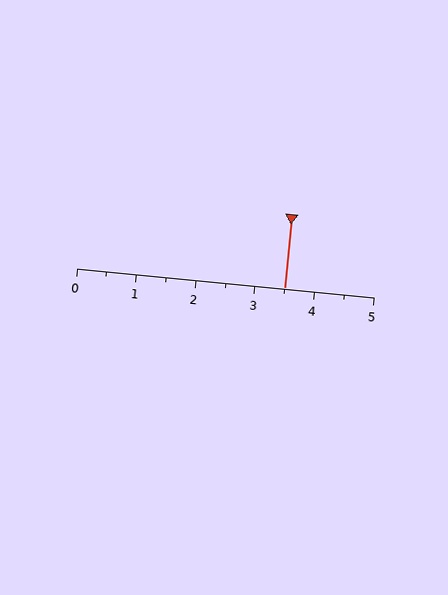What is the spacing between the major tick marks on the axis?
The major ticks are spaced 1 apart.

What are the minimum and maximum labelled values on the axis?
The axis runs from 0 to 5.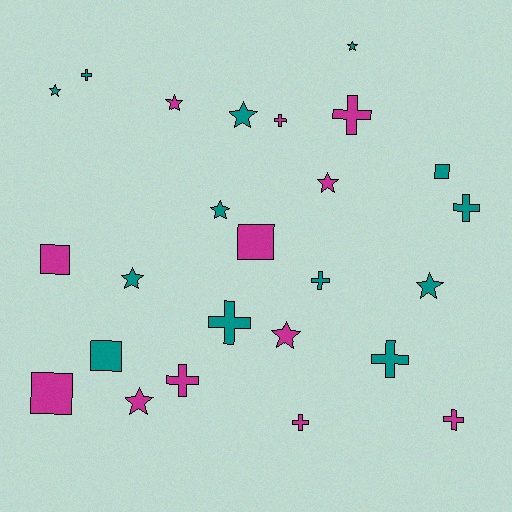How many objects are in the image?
There are 25 objects.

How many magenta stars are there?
There are 4 magenta stars.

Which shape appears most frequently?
Cross, with 10 objects.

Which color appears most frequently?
Teal, with 13 objects.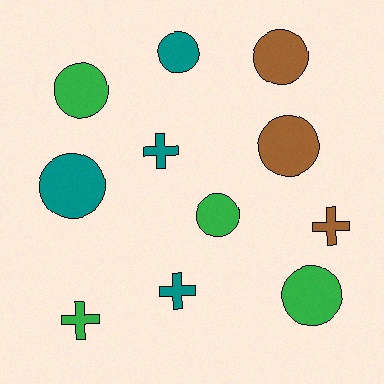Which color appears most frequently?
Teal, with 4 objects.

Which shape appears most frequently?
Circle, with 7 objects.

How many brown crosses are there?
There is 1 brown cross.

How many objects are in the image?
There are 11 objects.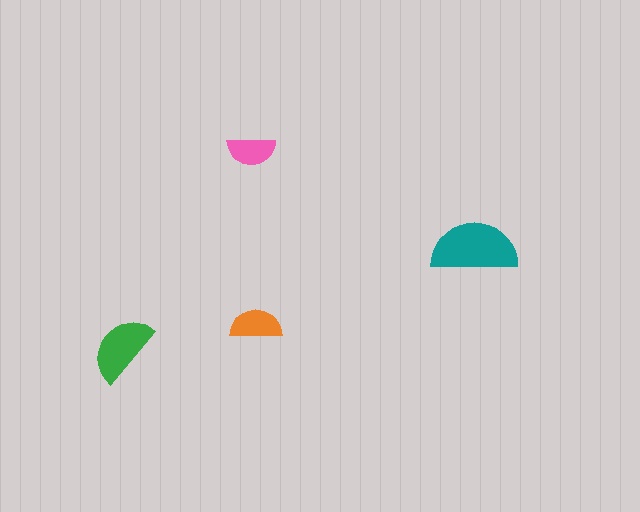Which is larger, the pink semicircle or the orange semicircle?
The orange one.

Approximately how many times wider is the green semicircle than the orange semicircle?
About 1.5 times wider.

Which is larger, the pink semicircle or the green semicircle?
The green one.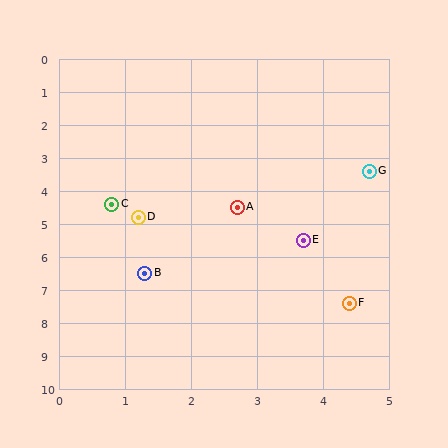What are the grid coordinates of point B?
Point B is at approximately (1.3, 6.5).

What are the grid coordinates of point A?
Point A is at approximately (2.7, 4.5).